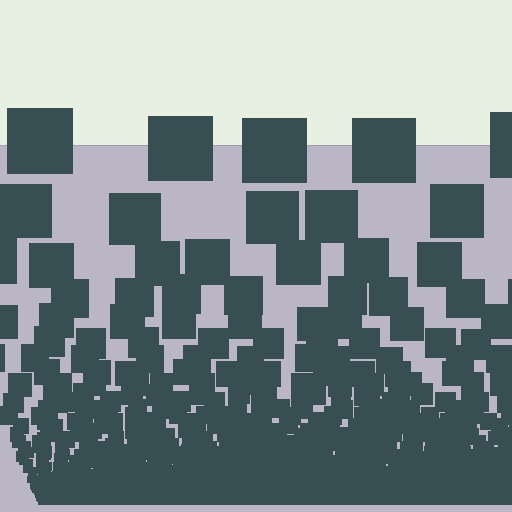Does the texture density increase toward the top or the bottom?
Density increases toward the bottom.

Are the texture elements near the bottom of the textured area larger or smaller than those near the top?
Smaller. The gradient is inverted — elements near the bottom are smaller and denser.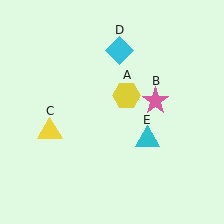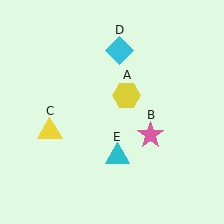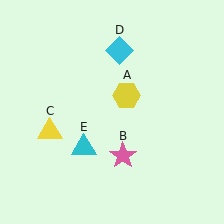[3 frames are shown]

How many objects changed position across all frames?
2 objects changed position: pink star (object B), cyan triangle (object E).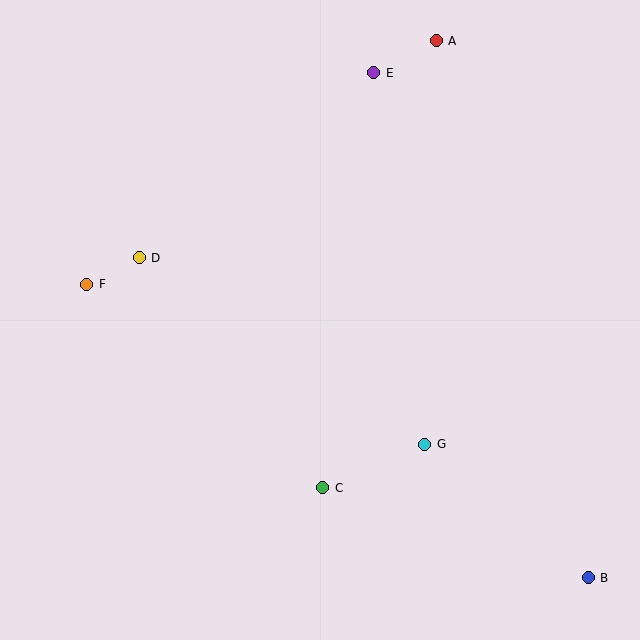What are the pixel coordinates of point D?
Point D is at (139, 258).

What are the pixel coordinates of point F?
Point F is at (87, 284).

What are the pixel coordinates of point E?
Point E is at (374, 73).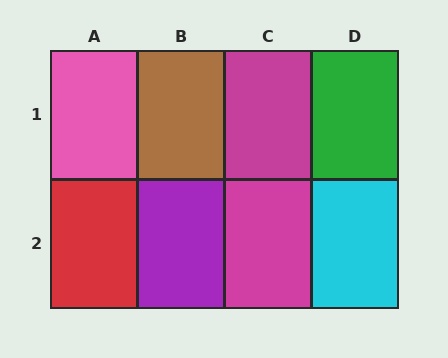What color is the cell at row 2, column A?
Red.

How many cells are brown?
1 cell is brown.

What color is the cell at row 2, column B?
Purple.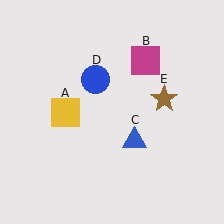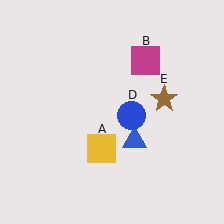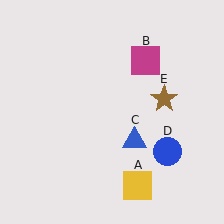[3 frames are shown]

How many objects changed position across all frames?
2 objects changed position: yellow square (object A), blue circle (object D).